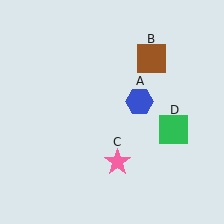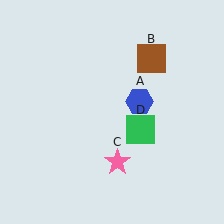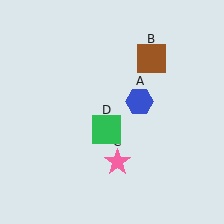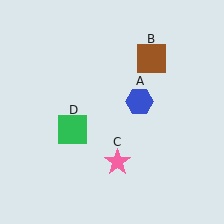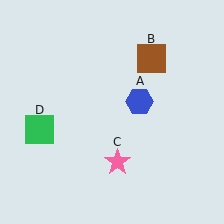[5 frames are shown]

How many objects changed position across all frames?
1 object changed position: green square (object D).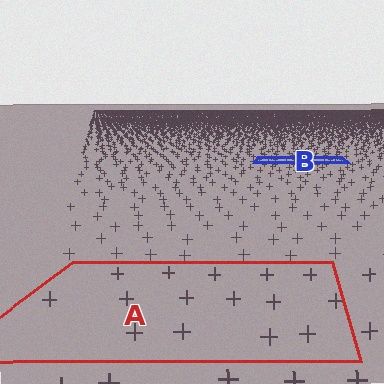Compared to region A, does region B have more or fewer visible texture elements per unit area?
Region B has more texture elements per unit area — they are packed more densely because it is farther away.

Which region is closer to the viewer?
Region A is closer. The texture elements there are larger and more spread out.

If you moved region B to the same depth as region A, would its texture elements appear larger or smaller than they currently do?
They would appear larger. At a closer depth, the same texture elements are projected at a bigger on-screen size.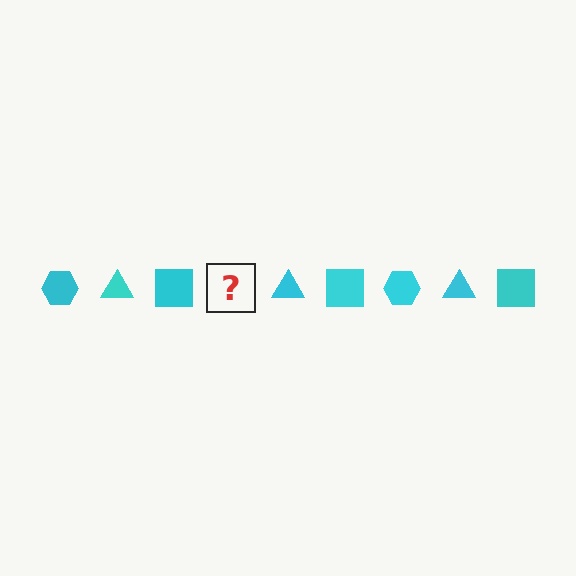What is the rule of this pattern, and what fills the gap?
The rule is that the pattern cycles through hexagon, triangle, square shapes in cyan. The gap should be filled with a cyan hexagon.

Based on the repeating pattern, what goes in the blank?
The blank should be a cyan hexagon.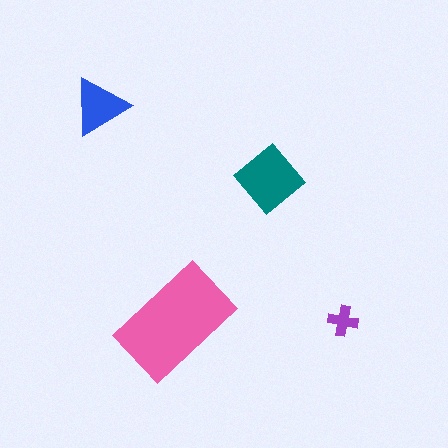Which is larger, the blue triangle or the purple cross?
The blue triangle.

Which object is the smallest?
The purple cross.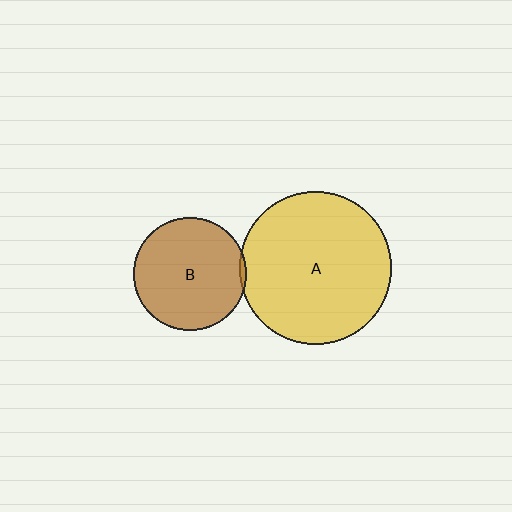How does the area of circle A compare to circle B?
Approximately 1.8 times.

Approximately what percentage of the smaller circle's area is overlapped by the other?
Approximately 5%.